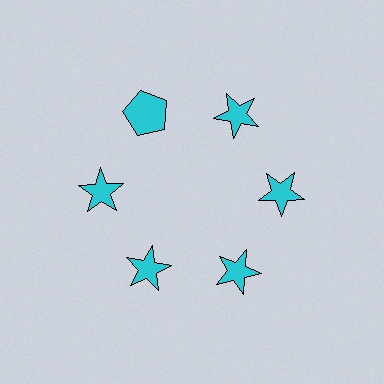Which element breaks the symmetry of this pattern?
The cyan pentagon at roughly the 11 o'clock position breaks the symmetry. All other shapes are cyan stars.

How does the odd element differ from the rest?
It has a different shape: pentagon instead of star.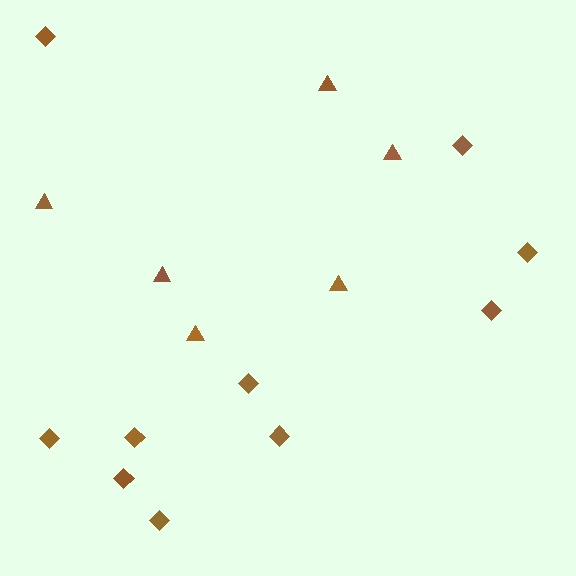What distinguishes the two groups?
There are 2 groups: one group of diamonds (10) and one group of triangles (6).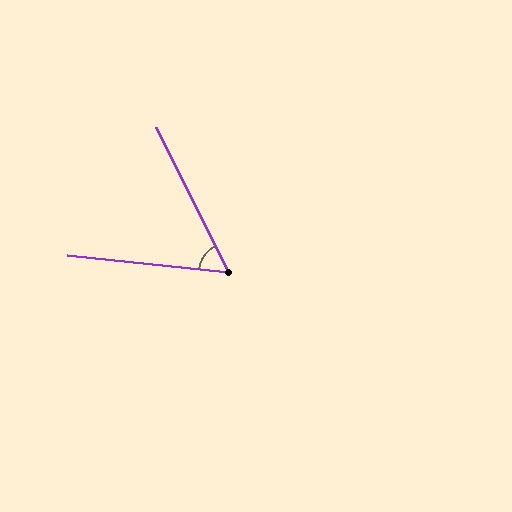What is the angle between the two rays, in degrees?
Approximately 58 degrees.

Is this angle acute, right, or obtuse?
It is acute.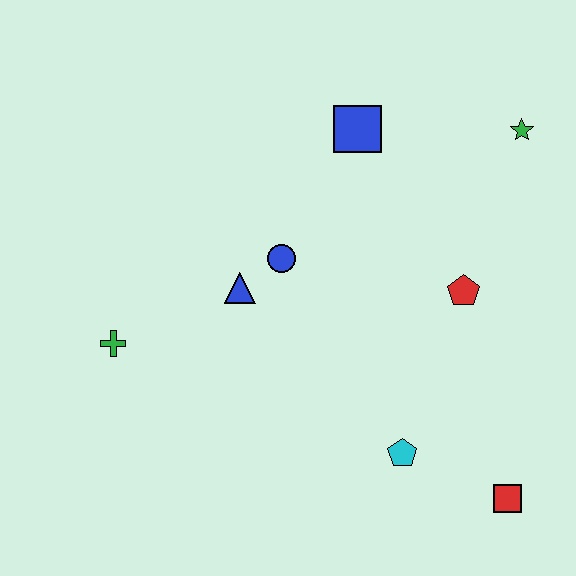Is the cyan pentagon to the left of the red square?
Yes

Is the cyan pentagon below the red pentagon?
Yes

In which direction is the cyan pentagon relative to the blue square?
The cyan pentagon is below the blue square.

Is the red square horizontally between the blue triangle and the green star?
Yes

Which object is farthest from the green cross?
The green star is farthest from the green cross.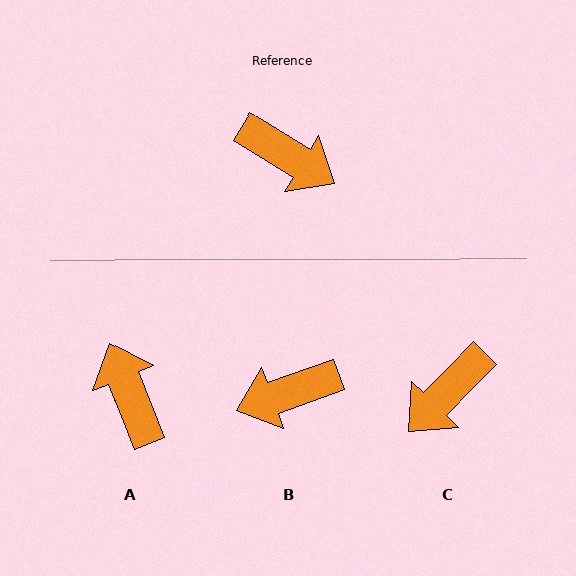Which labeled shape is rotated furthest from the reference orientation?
A, about 143 degrees away.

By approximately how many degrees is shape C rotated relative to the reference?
Approximately 103 degrees clockwise.